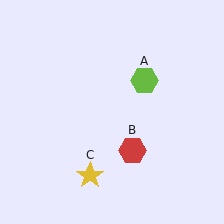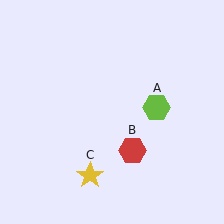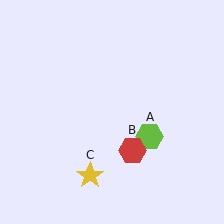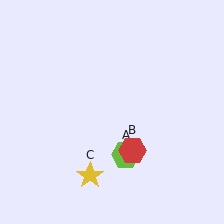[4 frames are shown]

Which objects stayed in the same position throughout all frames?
Red hexagon (object B) and yellow star (object C) remained stationary.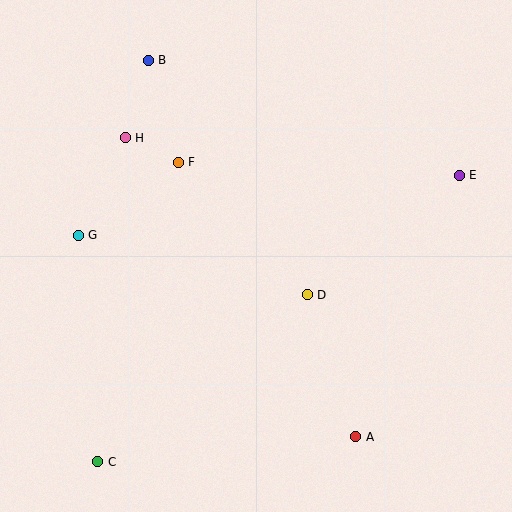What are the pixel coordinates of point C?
Point C is at (98, 462).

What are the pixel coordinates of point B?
Point B is at (148, 60).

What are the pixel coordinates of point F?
Point F is at (178, 162).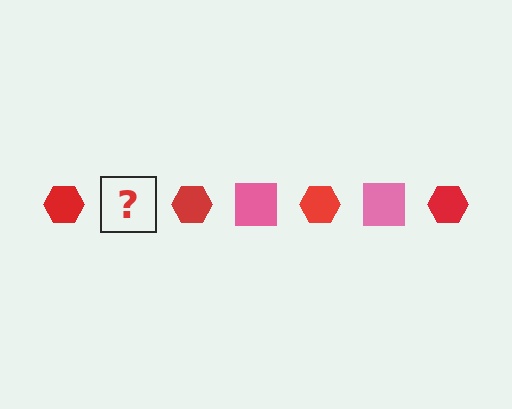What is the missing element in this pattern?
The missing element is a pink square.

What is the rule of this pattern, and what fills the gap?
The rule is that the pattern alternates between red hexagon and pink square. The gap should be filled with a pink square.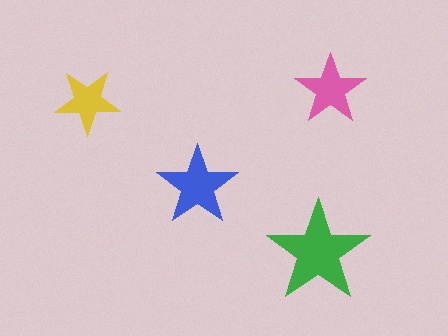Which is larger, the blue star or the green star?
The green one.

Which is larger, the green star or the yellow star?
The green one.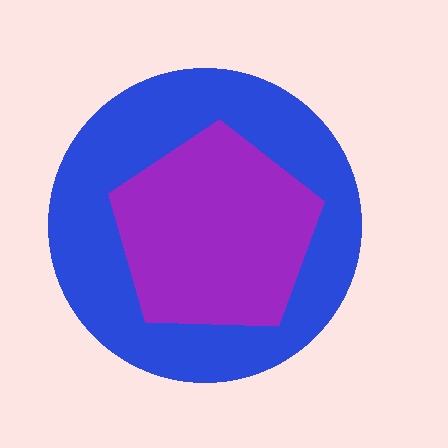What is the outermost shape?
The blue circle.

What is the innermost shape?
The purple pentagon.